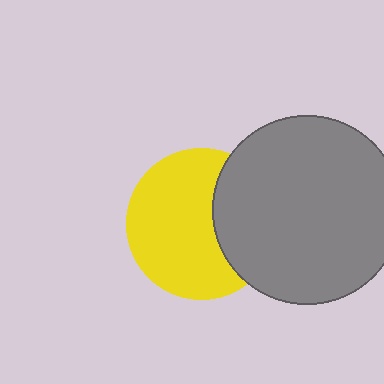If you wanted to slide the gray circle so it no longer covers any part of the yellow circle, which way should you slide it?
Slide it right — that is the most direct way to separate the two shapes.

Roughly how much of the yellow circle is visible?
Most of it is visible (roughly 67%).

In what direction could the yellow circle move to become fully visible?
The yellow circle could move left. That would shift it out from behind the gray circle entirely.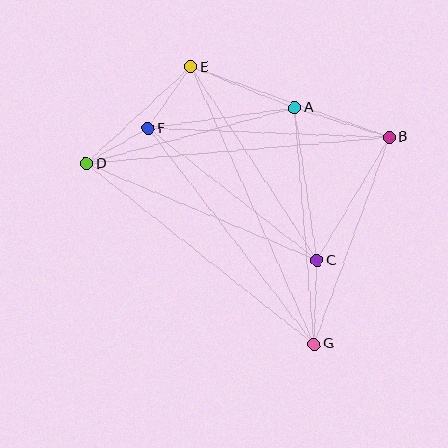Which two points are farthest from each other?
Points B and D are farthest from each other.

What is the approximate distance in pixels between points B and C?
The distance between B and C is approximately 143 pixels.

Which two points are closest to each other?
Points D and F are closest to each other.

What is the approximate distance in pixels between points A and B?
The distance between A and B is approximately 99 pixels.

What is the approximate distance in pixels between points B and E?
The distance between B and E is approximately 211 pixels.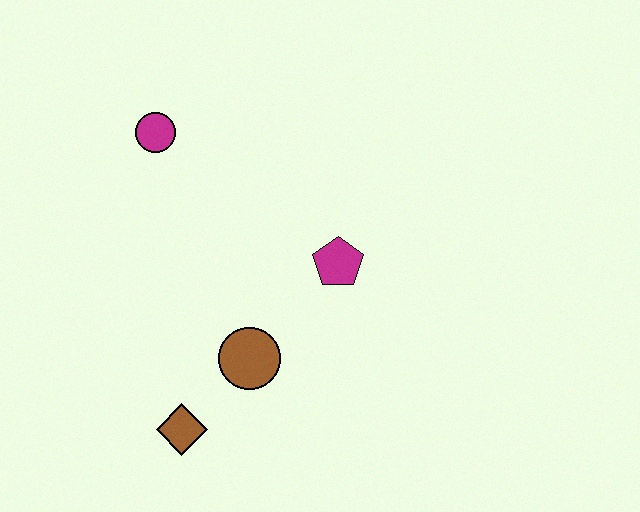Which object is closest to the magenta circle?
The magenta pentagon is closest to the magenta circle.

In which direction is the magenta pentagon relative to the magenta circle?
The magenta pentagon is to the right of the magenta circle.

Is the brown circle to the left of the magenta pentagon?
Yes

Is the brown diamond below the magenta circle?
Yes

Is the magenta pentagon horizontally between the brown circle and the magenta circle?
No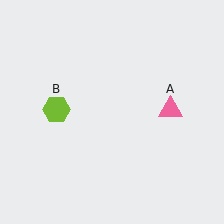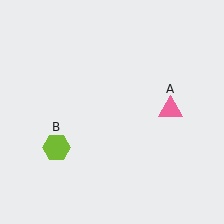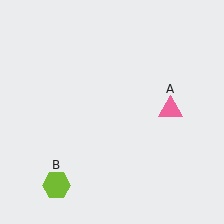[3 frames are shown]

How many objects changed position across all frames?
1 object changed position: lime hexagon (object B).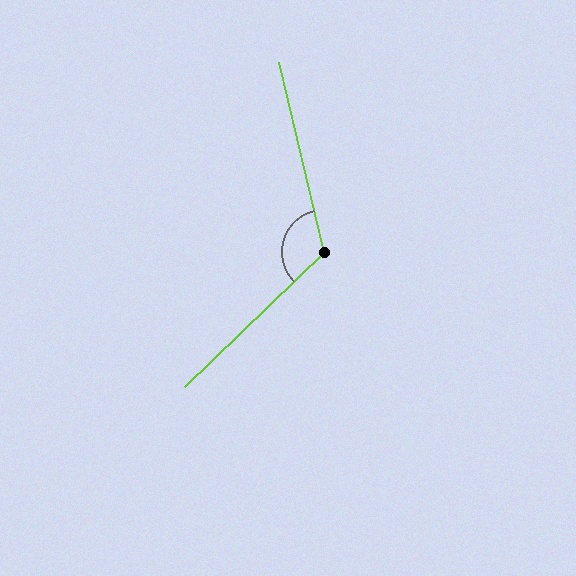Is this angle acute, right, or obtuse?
It is obtuse.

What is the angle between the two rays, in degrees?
Approximately 121 degrees.